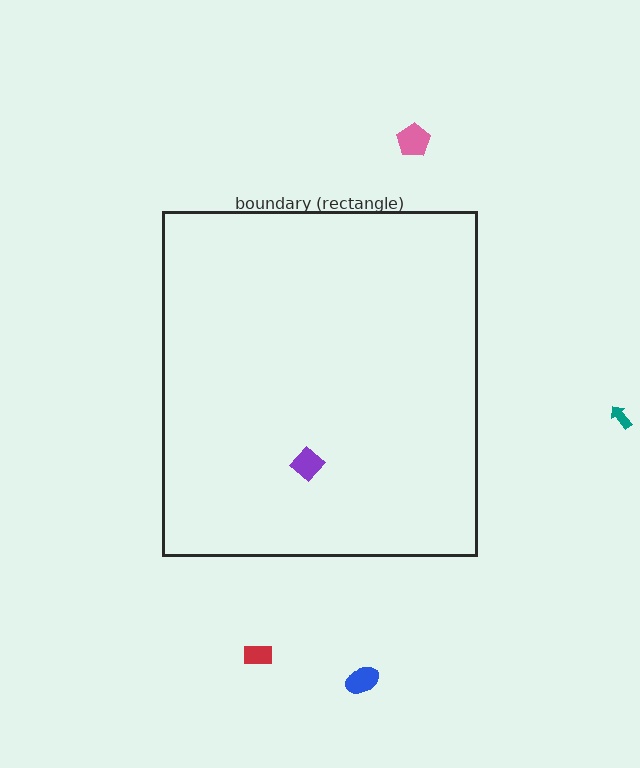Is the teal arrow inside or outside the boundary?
Outside.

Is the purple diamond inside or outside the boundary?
Inside.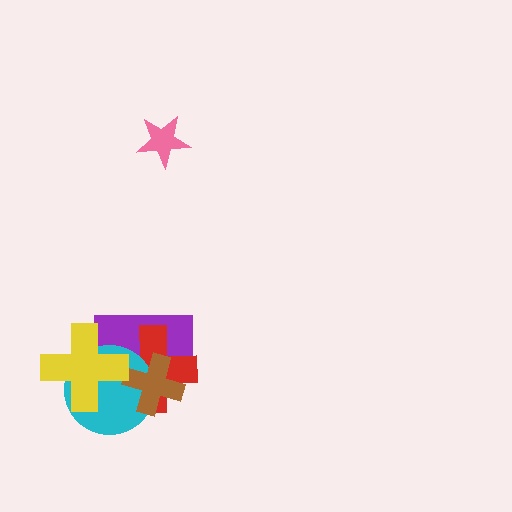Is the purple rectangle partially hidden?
Yes, it is partially covered by another shape.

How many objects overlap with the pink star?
0 objects overlap with the pink star.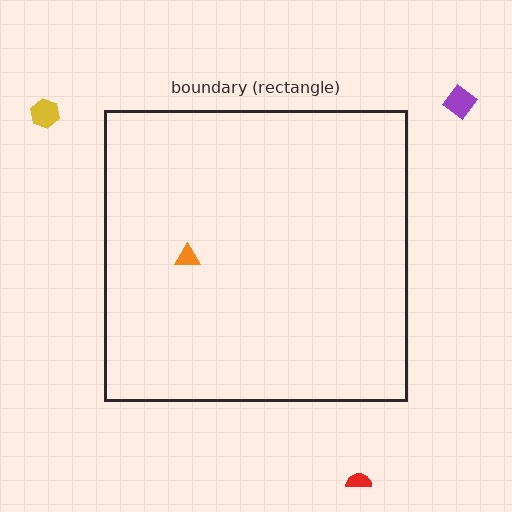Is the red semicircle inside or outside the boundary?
Outside.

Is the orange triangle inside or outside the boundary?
Inside.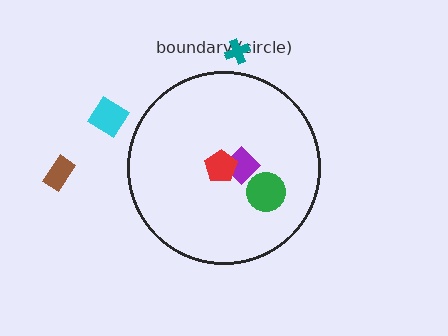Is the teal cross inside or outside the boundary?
Outside.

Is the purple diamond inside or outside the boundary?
Inside.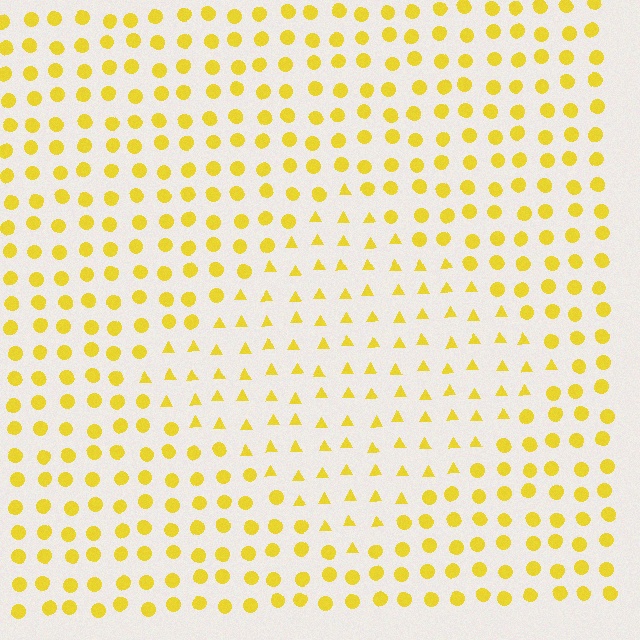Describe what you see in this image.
The image is filled with small yellow elements arranged in a uniform grid. A diamond-shaped region contains triangles, while the surrounding area contains circles. The boundary is defined purely by the change in element shape.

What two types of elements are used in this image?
The image uses triangles inside the diamond region and circles outside it.